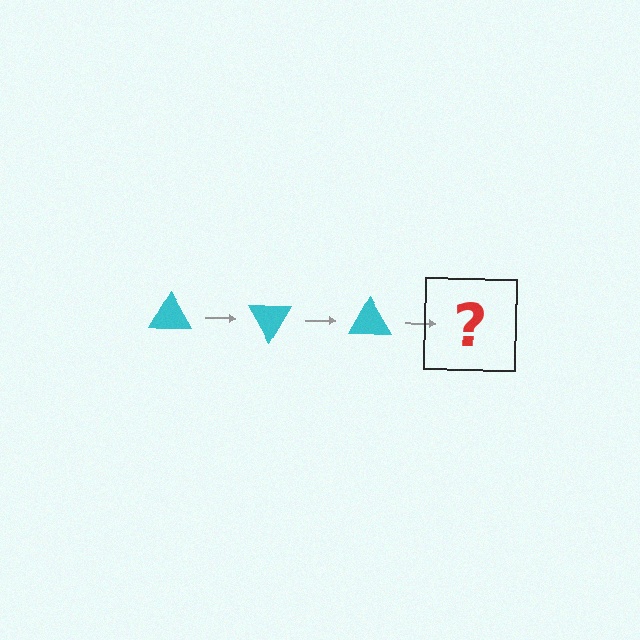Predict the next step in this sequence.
The next step is a cyan triangle rotated 180 degrees.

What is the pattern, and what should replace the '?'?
The pattern is that the triangle rotates 60 degrees each step. The '?' should be a cyan triangle rotated 180 degrees.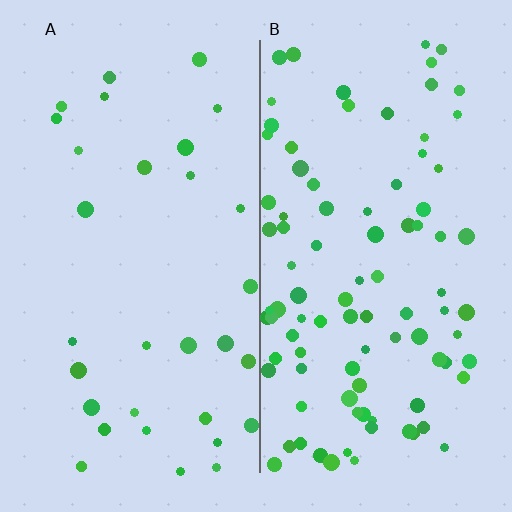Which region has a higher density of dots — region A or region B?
B (the right).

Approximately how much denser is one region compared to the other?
Approximately 3.0× — region B over region A.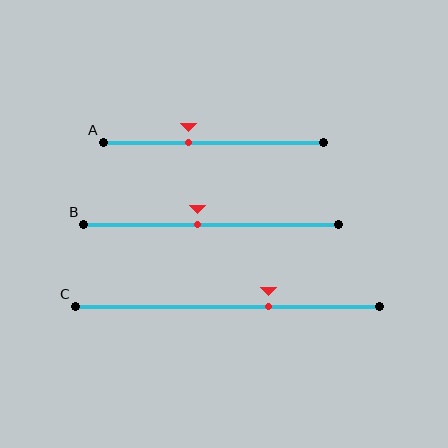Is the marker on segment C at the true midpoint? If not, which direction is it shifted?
No, the marker on segment C is shifted to the right by about 13% of the segment length.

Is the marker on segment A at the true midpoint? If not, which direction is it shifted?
No, the marker on segment A is shifted to the left by about 11% of the segment length.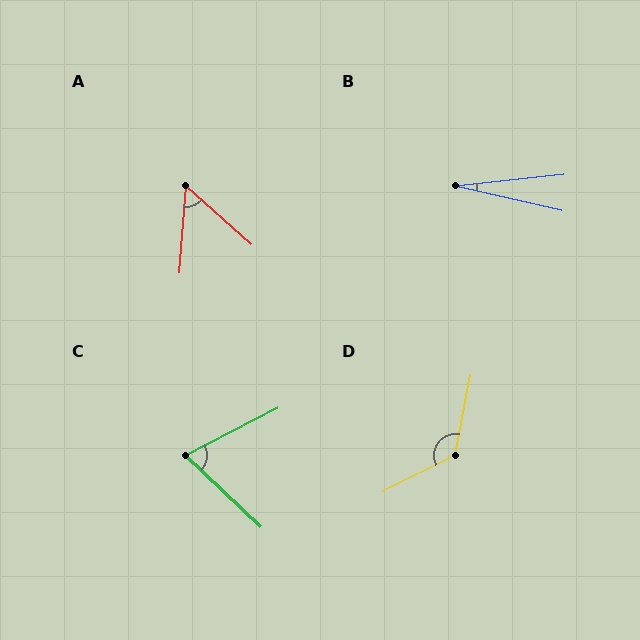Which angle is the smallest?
B, at approximately 19 degrees.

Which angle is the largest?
D, at approximately 128 degrees.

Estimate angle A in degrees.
Approximately 52 degrees.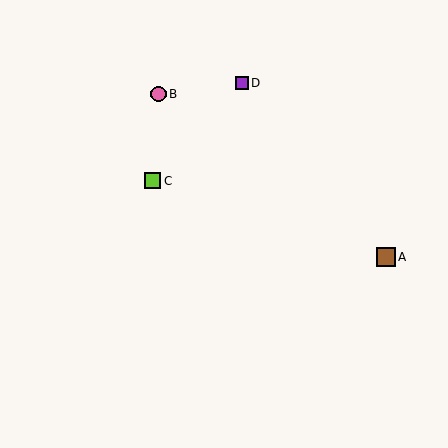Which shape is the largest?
The brown square (labeled A) is the largest.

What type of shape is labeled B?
Shape B is a pink circle.